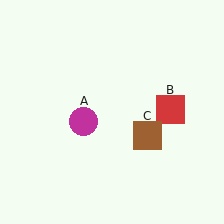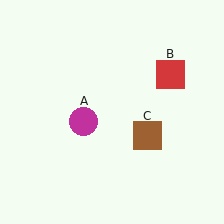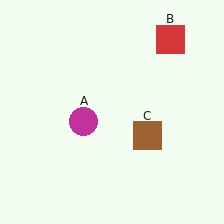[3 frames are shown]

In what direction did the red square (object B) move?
The red square (object B) moved up.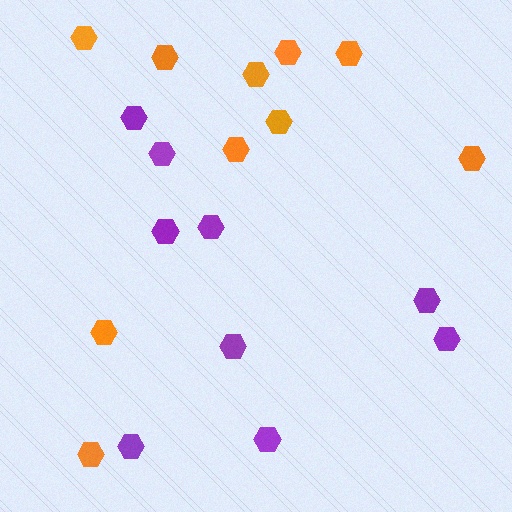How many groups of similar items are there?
There are 2 groups: one group of orange hexagons (10) and one group of purple hexagons (9).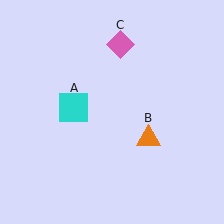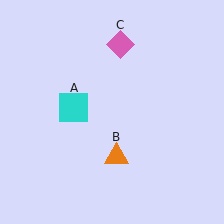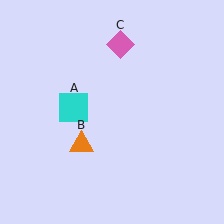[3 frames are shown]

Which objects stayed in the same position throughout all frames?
Cyan square (object A) and pink diamond (object C) remained stationary.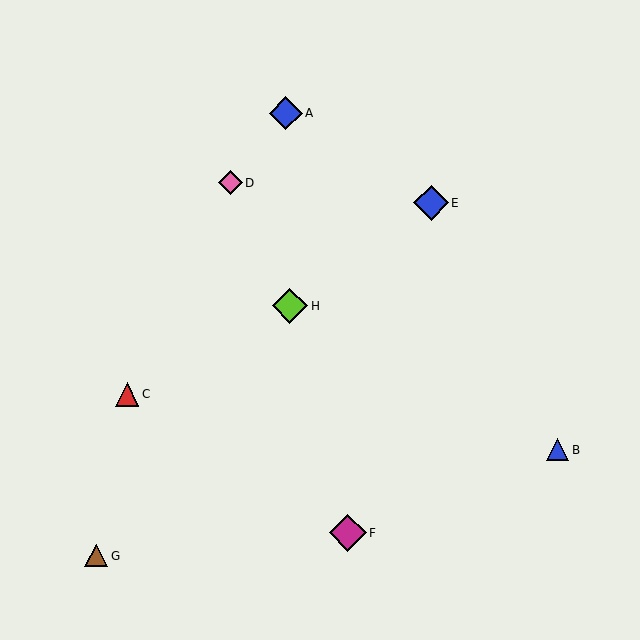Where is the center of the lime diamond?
The center of the lime diamond is at (290, 306).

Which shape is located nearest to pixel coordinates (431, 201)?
The blue diamond (labeled E) at (431, 203) is nearest to that location.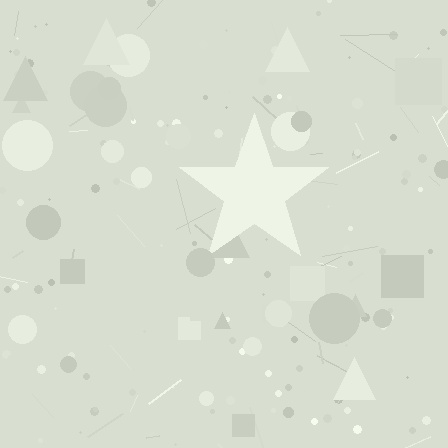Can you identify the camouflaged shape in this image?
The camouflaged shape is a star.